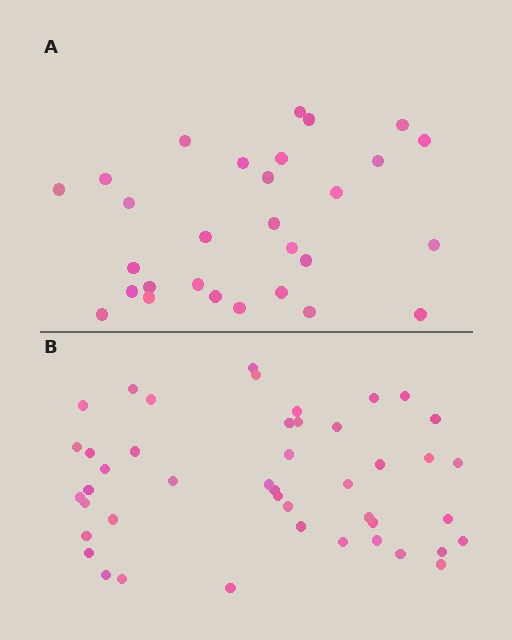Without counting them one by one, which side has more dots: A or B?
Region B (the bottom region) has more dots.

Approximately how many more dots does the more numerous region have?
Region B has approximately 15 more dots than region A.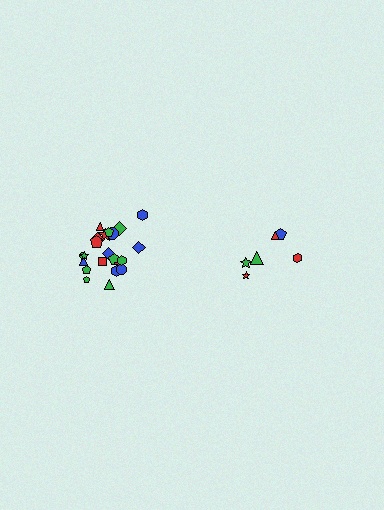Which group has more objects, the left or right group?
The left group.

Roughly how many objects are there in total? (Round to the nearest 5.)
Roughly 30 objects in total.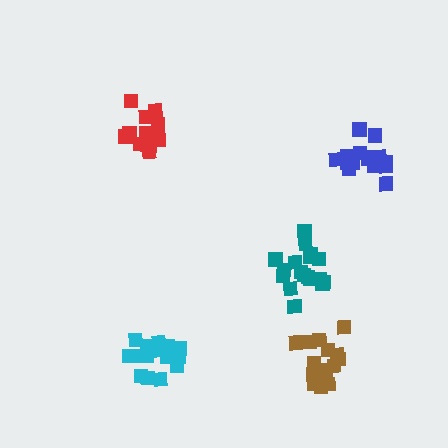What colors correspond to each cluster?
The clusters are colored: blue, teal, cyan, red, brown.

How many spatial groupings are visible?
There are 5 spatial groupings.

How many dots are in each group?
Group 1: 17 dots, Group 2: 18 dots, Group 3: 15 dots, Group 4: 15 dots, Group 5: 17 dots (82 total).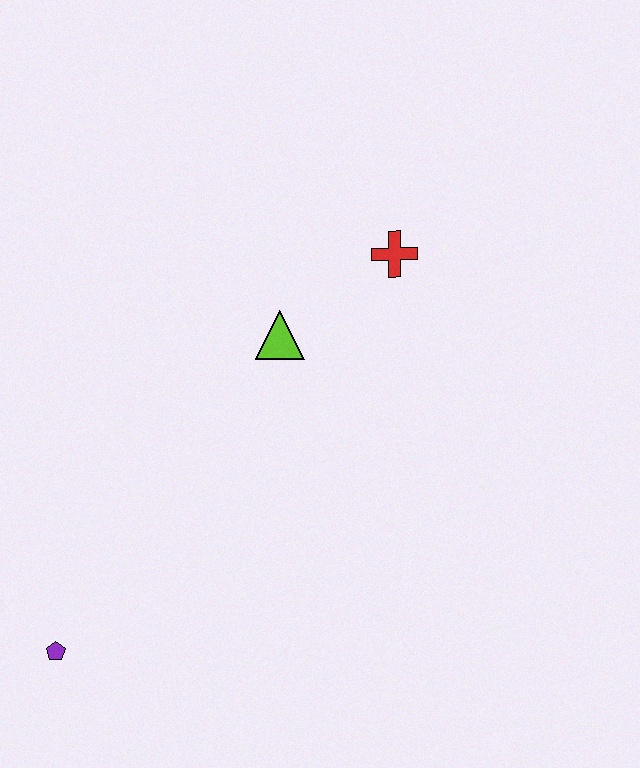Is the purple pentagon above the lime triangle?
No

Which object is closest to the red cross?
The lime triangle is closest to the red cross.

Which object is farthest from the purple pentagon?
The red cross is farthest from the purple pentagon.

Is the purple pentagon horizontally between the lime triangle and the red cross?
No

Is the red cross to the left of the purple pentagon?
No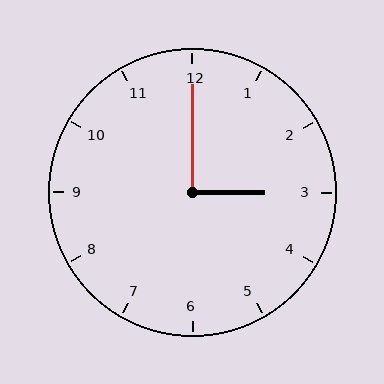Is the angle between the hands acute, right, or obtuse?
It is right.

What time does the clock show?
3:00.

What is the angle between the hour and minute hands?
Approximately 90 degrees.